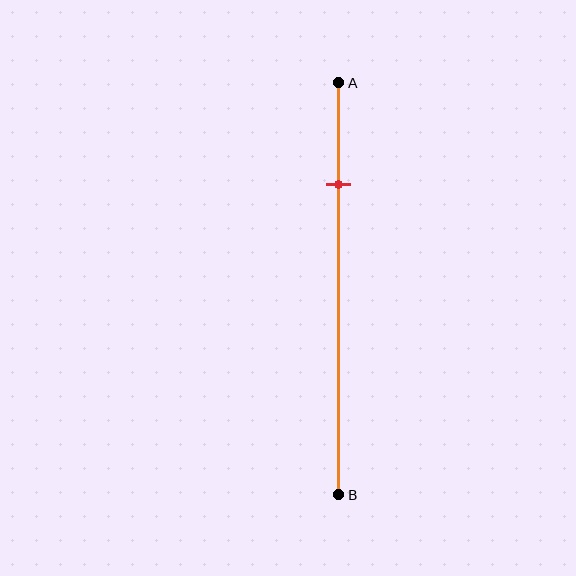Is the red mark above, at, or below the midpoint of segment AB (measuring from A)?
The red mark is above the midpoint of segment AB.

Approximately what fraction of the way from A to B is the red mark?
The red mark is approximately 25% of the way from A to B.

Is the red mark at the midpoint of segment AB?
No, the mark is at about 25% from A, not at the 50% midpoint.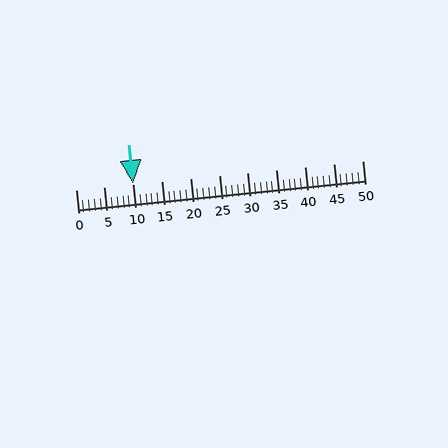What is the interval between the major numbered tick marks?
The major tick marks are spaced 5 units apart.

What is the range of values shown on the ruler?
The ruler shows values from 0 to 50.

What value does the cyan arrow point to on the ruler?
The cyan arrow points to approximately 10.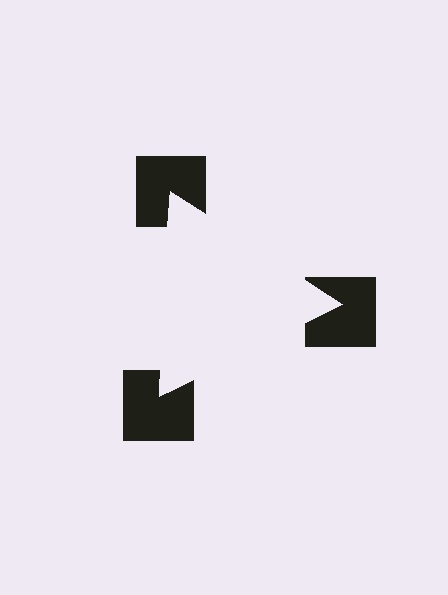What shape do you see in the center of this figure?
An illusory triangle — its edges are inferred from the aligned wedge cuts in the notched squares, not physically drawn.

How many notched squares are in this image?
There are 3 — one at each vertex of the illusory triangle.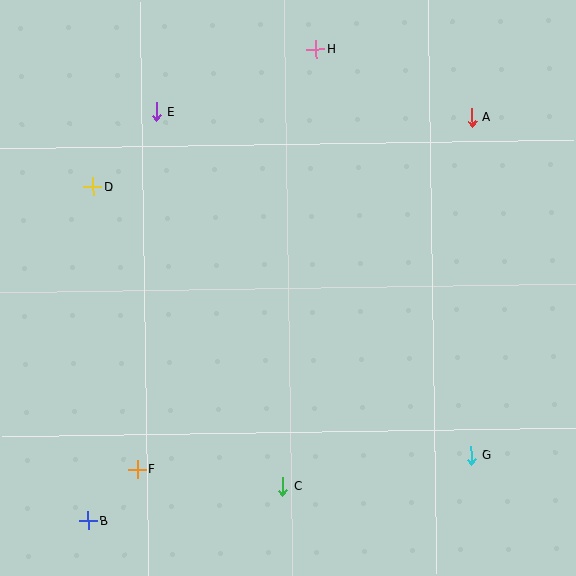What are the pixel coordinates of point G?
Point G is at (471, 455).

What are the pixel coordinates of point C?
Point C is at (283, 486).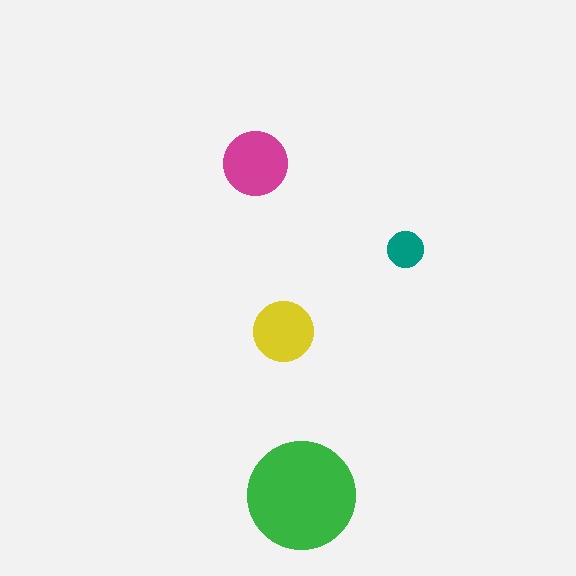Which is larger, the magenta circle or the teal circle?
The magenta one.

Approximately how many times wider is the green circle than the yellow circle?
About 2 times wider.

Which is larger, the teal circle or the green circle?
The green one.